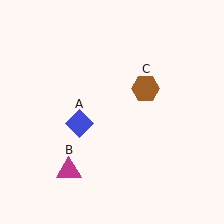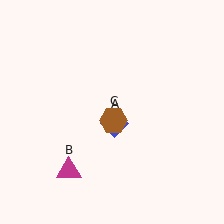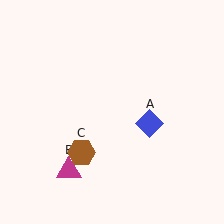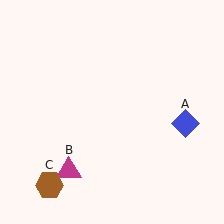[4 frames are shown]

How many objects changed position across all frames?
2 objects changed position: blue diamond (object A), brown hexagon (object C).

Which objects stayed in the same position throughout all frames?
Magenta triangle (object B) remained stationary.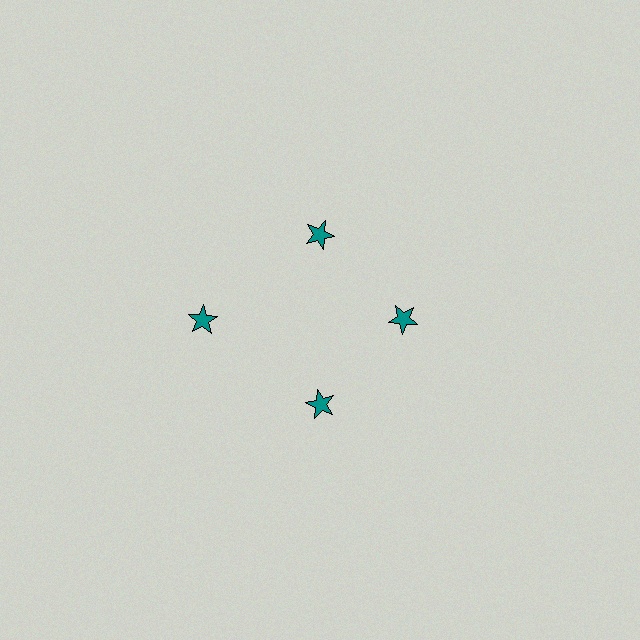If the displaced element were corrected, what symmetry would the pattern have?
It would have 4-fold rotational symmetry — the pattern would map onto itself every 90 degrees.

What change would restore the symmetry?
The symmetry would be restored by moving it inward, back onto the ring so that all 4 stars sit at equal angles and equal distance from the center.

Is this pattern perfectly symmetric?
No. The 4 teal stars are arranged in a ring, but one element near the 9 o'clock position is pushed outward from the center, breaking the 4-fold rotational symmetry.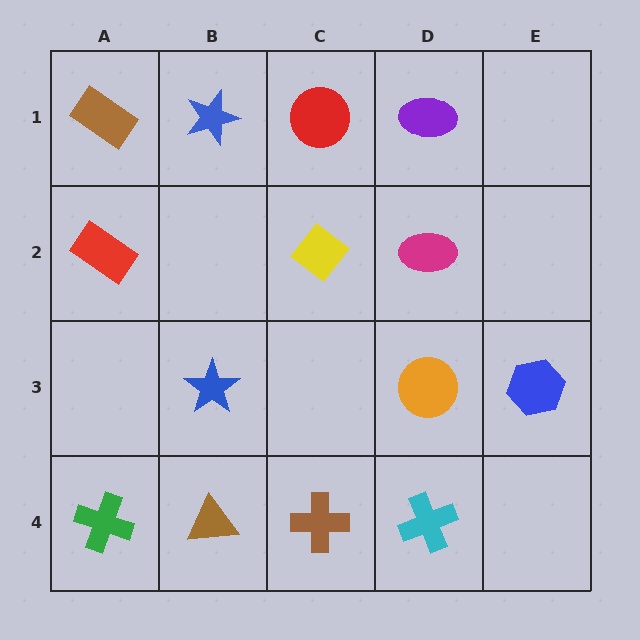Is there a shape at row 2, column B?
No, that cell is empty.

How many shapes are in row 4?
4 shapes.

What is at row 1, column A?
A brown rectangle.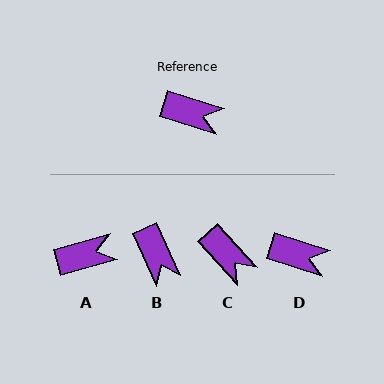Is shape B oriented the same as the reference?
No, it is off by about 48 degrees.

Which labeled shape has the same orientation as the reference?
D.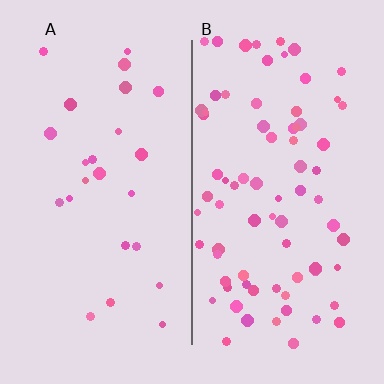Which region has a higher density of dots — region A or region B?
B (the right).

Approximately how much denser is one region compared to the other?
Approximately 3.1× — region B over region A.